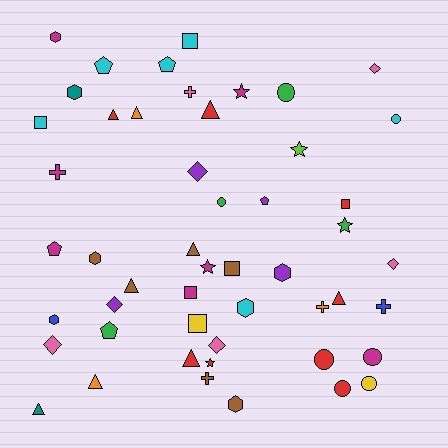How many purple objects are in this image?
There are 4 purple objects.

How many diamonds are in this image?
There are 6 diamonds.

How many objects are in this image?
There are 50 objects.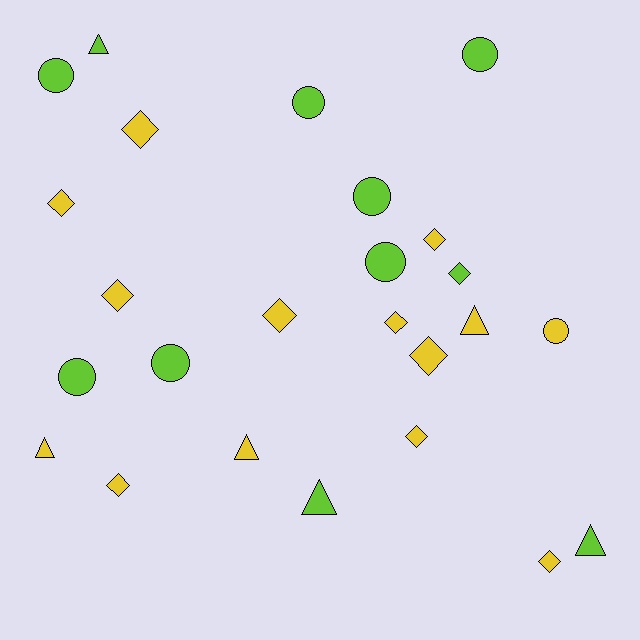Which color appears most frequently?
Yellow, with 14 objects.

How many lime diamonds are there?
There is 1 lime diamond.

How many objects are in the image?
There are 25 objects.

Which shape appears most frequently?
Diamond, with 11 objects.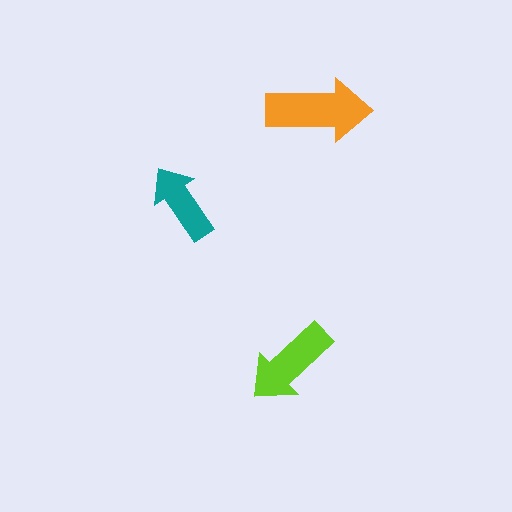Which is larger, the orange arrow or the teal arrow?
The orange one.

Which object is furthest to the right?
The orange arrow is rightmost.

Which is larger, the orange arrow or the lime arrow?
The orange one.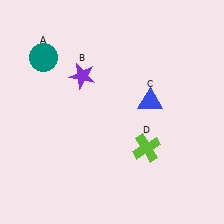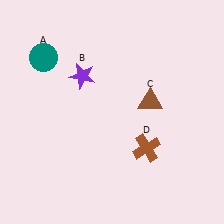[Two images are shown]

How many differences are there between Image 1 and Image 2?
There are 2 differences between the two images.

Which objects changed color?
C changed from blue to brown. D changed from lime to brown.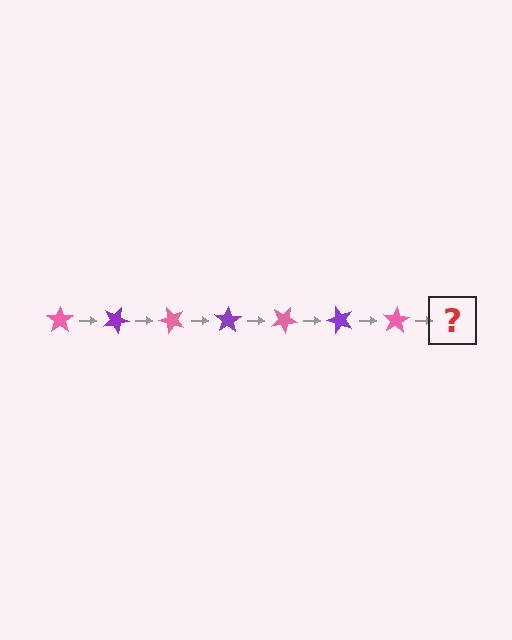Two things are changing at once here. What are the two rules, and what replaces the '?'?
The two rules are that it rotates 25 degrees each step and the color cycles through pink and purple. The '?' should be a purple star, rotated 175 degrees from the start.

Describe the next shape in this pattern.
It should be a purple star, rotated 175 degrees from the start.